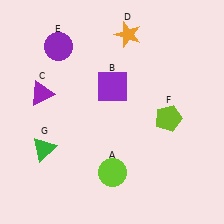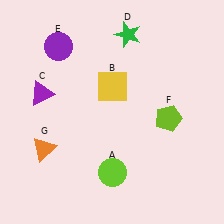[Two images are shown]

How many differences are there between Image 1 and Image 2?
There are 3 differences between the two images.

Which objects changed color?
B changed from purple to yellow. D changed from orange to green. G changed from green to orange.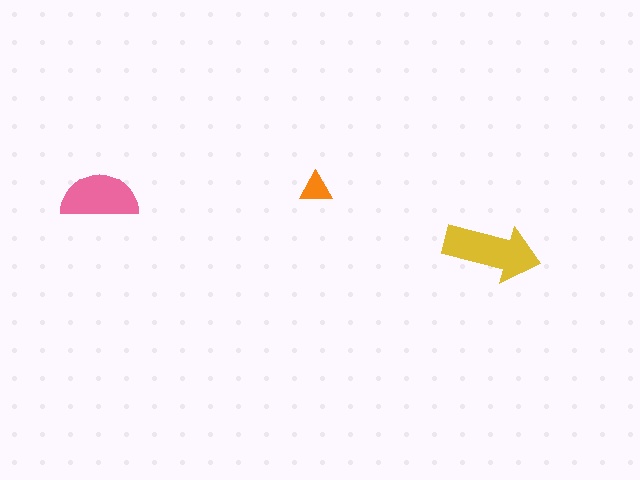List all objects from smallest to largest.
The orange triangle, the pink semicircle, the yellow arrow.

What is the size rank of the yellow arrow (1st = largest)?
1st.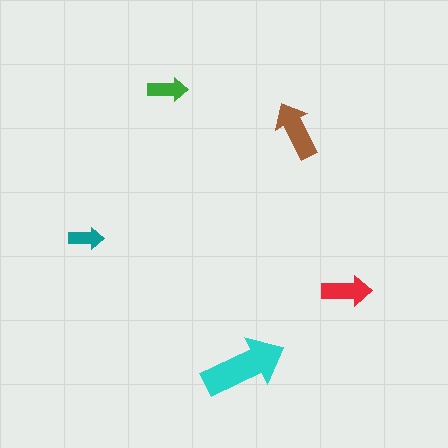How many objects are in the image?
There are 5 objects in the image.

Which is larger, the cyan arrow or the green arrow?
The cyan one.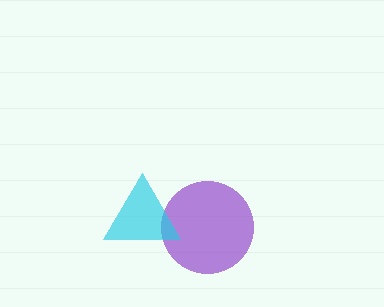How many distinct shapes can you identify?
There are 2 distinct shapes: a purple circle, a cyan triangle.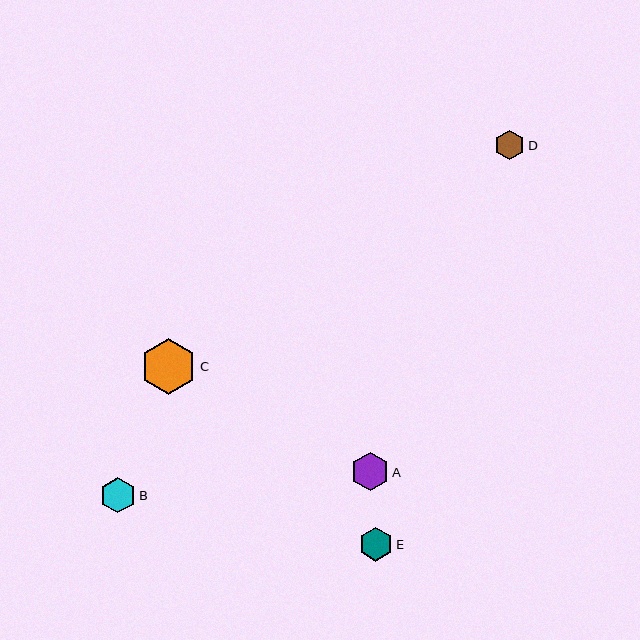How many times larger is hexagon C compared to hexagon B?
Hexagon C is approximately 1.6 times the size of hexagon B.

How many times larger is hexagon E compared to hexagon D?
Hexagon E is approximately 1.1 times the size of hexagon D.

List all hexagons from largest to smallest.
From largest to smallest: C, A, B, E, D.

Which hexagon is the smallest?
Hexagon D is the smallest with a size of approximately 30 pixels.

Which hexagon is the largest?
Hexagon C is the largest with a size of approximately 56 pixels.